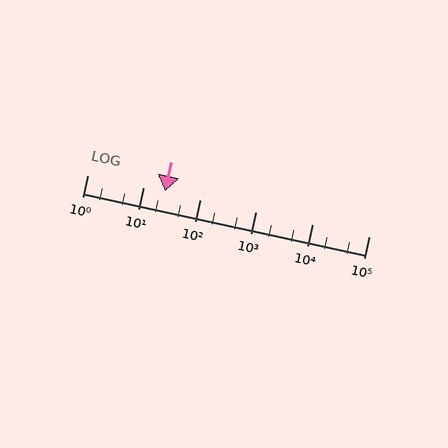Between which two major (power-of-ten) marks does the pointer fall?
The pointer is between 10 and 100.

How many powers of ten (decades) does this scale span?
The scale spans 5 decades, from 1 to 100000.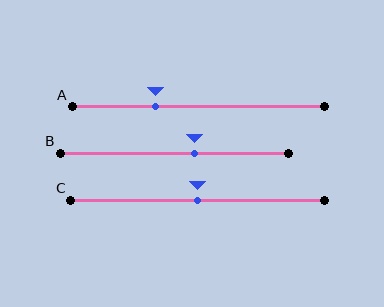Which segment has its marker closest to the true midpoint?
Segment C has its marker closest to the true midpoint.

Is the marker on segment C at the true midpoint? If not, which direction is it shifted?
Yes, the marker on segment C is at the true midpoint.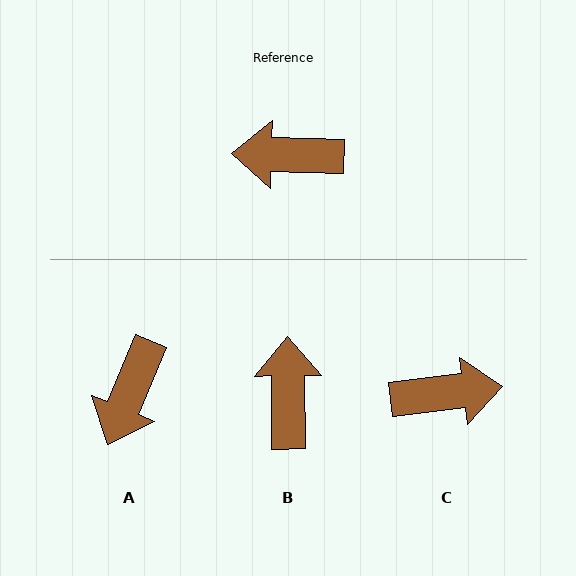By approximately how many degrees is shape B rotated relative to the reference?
Approximately 88 degrees clockwise.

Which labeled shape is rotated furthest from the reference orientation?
C, about 172 degrees away.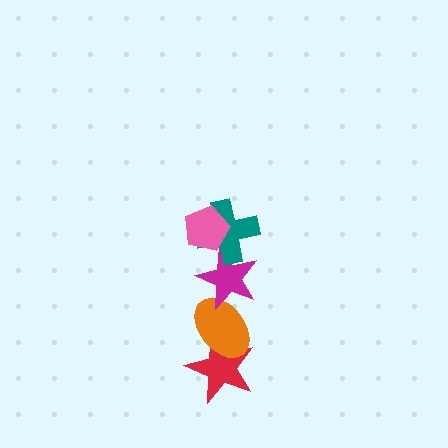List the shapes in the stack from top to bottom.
From top to bottom: the pink pentagon, the teal cross, the magenta star, the orange ellipse, the red star.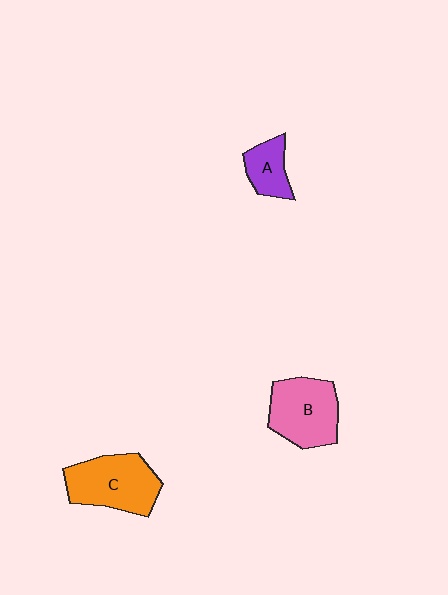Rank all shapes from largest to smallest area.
From largest to smallest: C (orange), B (pink), A (purple).